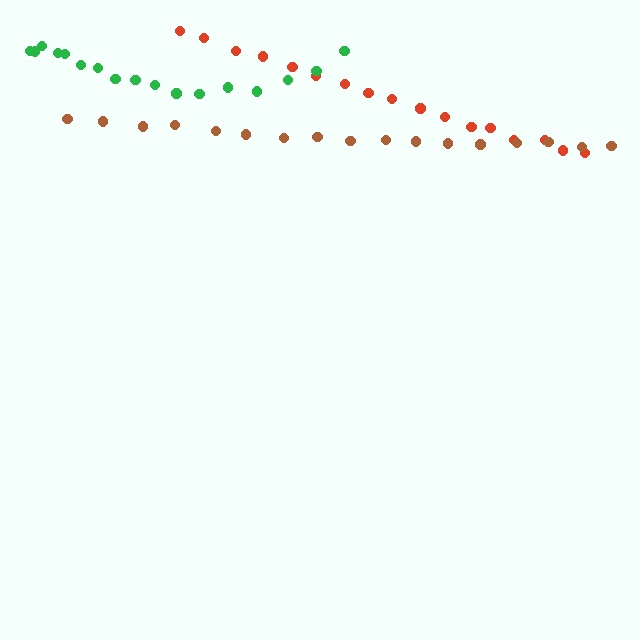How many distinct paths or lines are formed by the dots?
There are 3 distinct paths.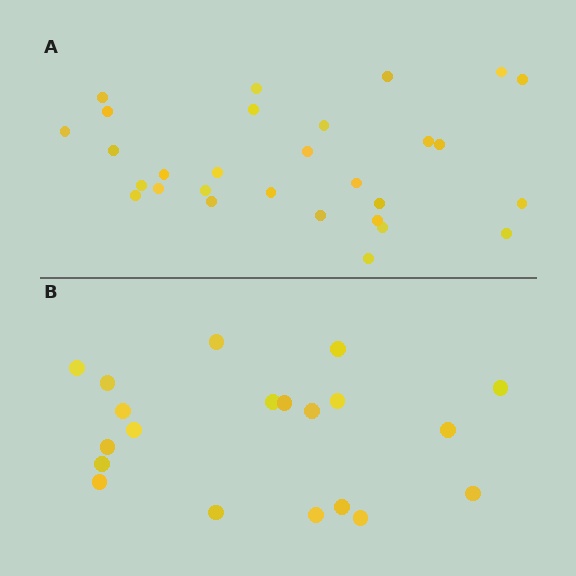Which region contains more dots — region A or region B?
Region A (the top region) has more dots.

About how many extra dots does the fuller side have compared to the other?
Region A has roughly 8 or so more dots than region B.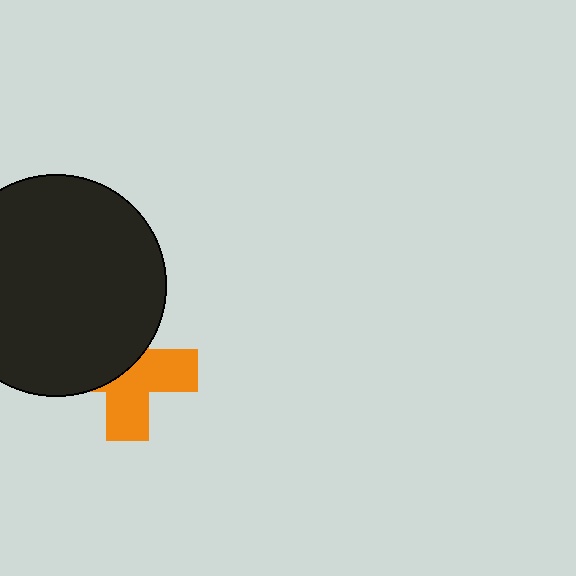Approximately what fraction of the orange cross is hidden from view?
Roughly 49% of the orange cross is hidden behind the black circle.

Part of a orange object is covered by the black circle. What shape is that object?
It is a cross.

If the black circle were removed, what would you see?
You would see the complete orange cross.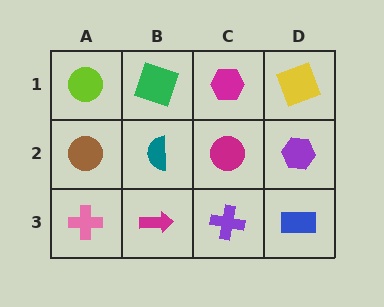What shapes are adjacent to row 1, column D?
A purple hexagon (row 2, column D), a magenta hexagon (row 1, column C).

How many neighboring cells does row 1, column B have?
3.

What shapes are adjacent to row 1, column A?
A brown circle (row 2, column A), a green square (row 1, column B).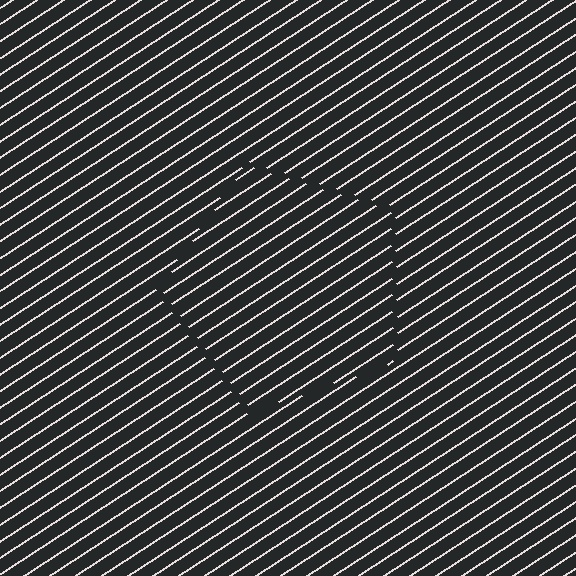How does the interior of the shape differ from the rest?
The interior of the shape contains the same grating, shifted by half a period — the contour is defined by the phase discontinuity where line-ends from the inner and outer gratings abut.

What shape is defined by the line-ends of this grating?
An illusory pentagon. The interior of the shape contains the same grating, shifted by half a period — the contour is defined by the phase discontinuity where line-ends from the inner and outer gratings abut.